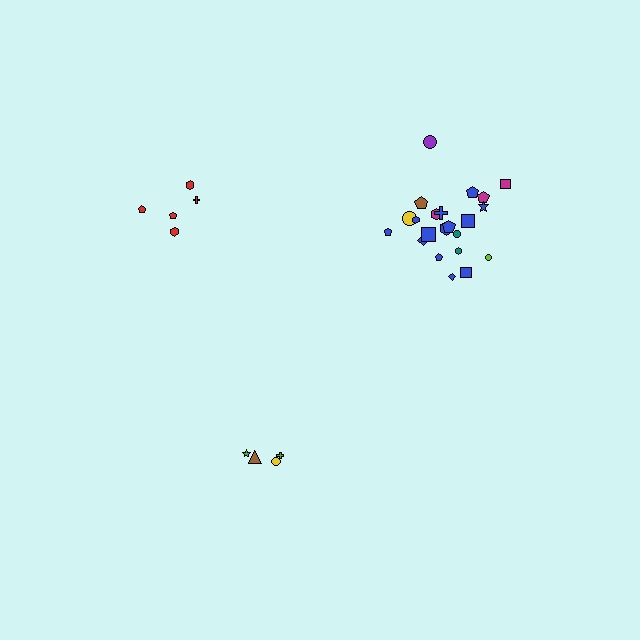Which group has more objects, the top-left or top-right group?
The top-right group.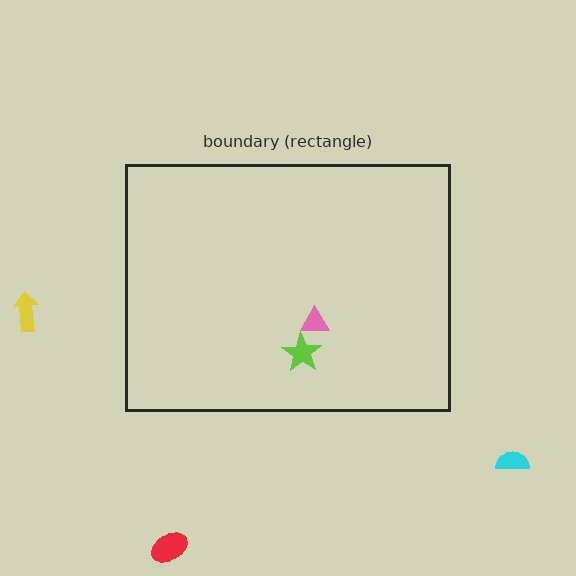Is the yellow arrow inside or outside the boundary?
Outside.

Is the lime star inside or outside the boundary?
Inside.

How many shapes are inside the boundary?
2 inside, 3 outside.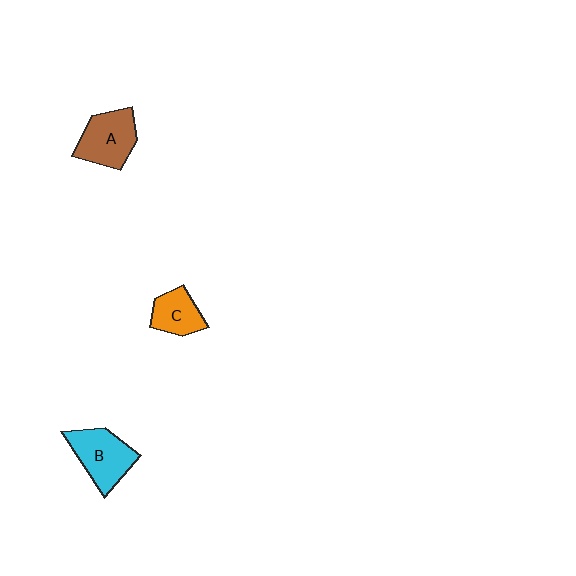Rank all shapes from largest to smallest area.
From largest to smallest: B (cyan), A (brown), C (orange).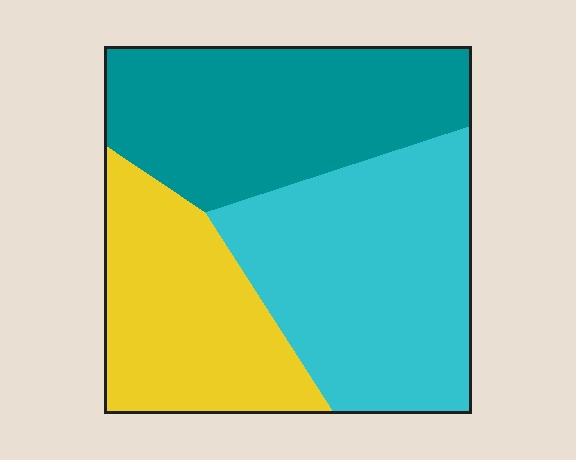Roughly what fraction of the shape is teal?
Teal covers about 35% of the shape.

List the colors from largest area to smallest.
From largest to smallest: cyan, teal, yellow.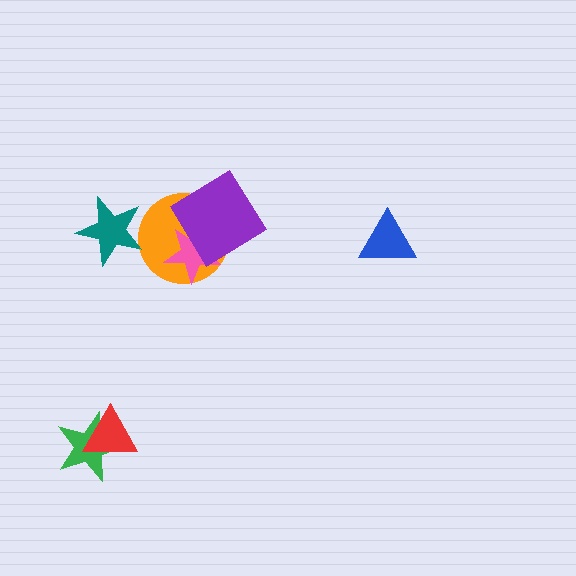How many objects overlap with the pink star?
2 objects overlap with the pink star.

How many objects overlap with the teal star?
1 object overlaps with the teal star.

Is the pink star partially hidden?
Yes, it is partially covered by another shape.